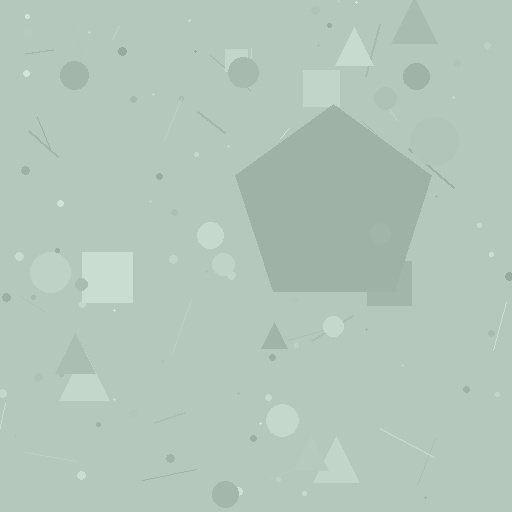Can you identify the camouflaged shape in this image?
The camouflaged shape is a pentagon.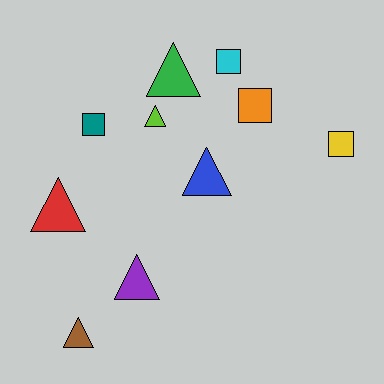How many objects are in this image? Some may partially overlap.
There are 10 objects.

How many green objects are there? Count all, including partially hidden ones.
There is 1 green object.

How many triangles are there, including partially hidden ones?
There are 6 triangles.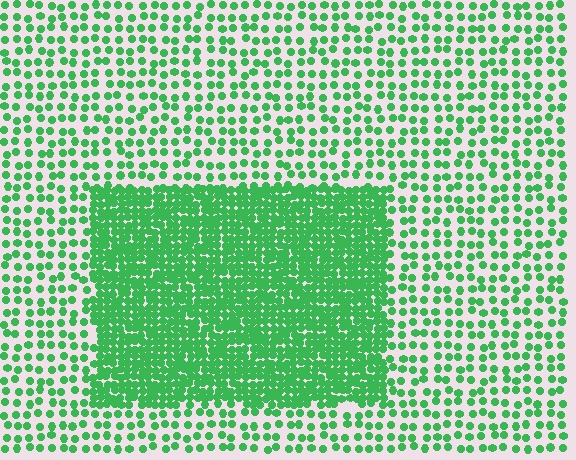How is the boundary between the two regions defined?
The boundary is defined by a change in element density (approximately 2.7x ratio). All elements are the same color, size, and shape.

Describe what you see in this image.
The image contains small green elements arranged at two different densities. A rectangle-shaped region is visible where the elements are more densely packed than the surrounding area.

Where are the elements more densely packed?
The elements are more densely packed inside the rectangle boundary.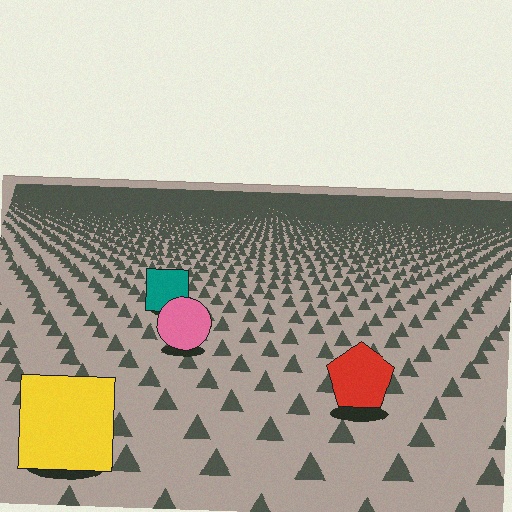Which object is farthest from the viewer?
The teal square is farthest from the viewer. It appears smaller and the ground texture around it is denser.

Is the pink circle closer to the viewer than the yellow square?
No. The yellow square is closer — you can tell from the texture gradient: the ground texture is coarser near it.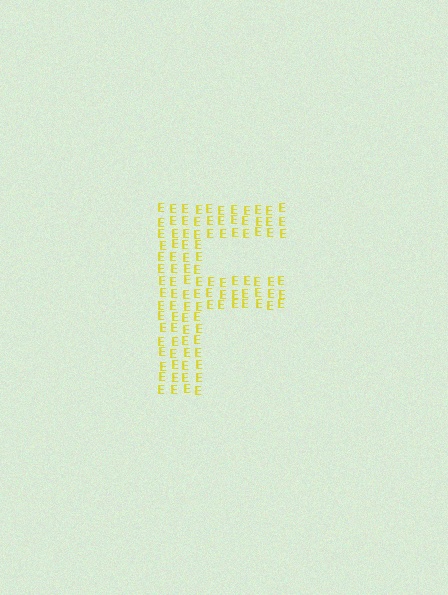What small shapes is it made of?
It is made of small letter E's.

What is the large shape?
The large shape is the letter F.